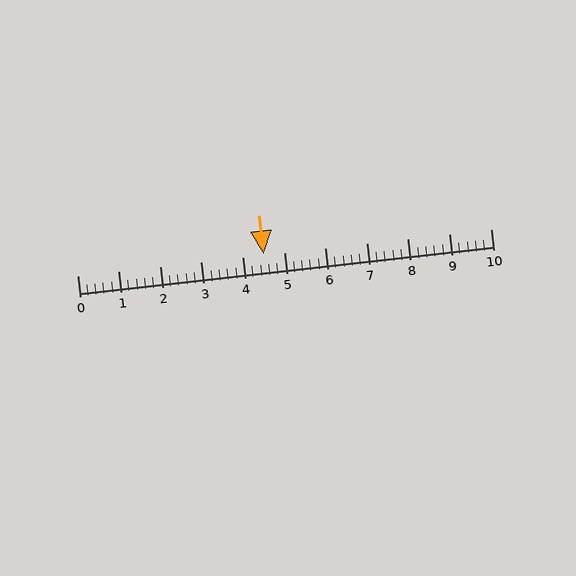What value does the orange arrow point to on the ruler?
The orange arrow points to approximately 4.5.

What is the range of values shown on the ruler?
The ruler shows values from 0 to 10.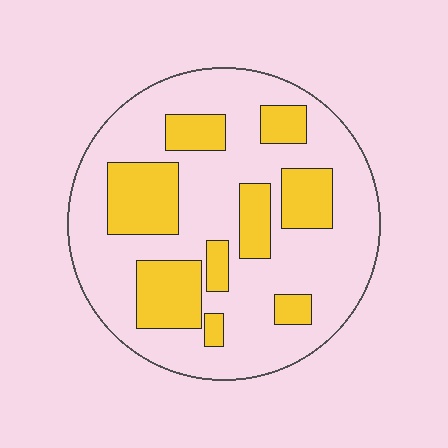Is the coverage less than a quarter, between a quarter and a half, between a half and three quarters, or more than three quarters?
Between a quarter and a half.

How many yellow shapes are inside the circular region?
9.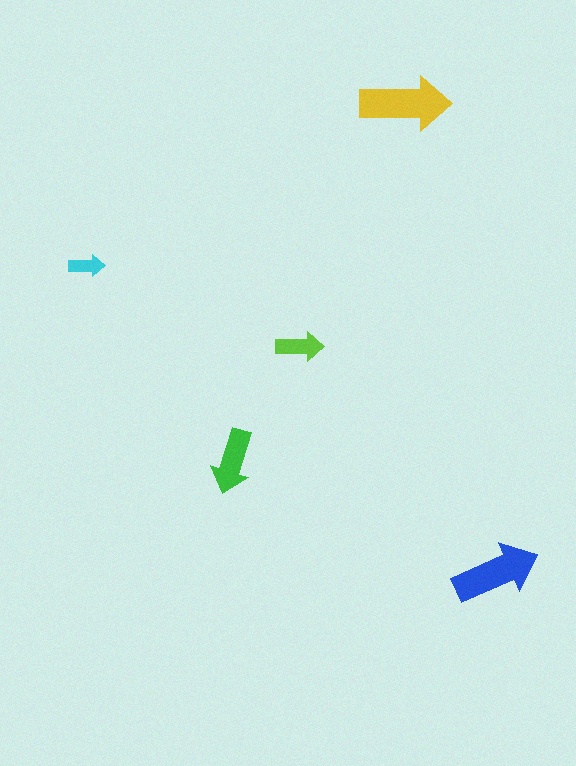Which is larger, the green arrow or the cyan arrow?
The green one.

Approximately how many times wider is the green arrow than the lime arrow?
About 1.5 times wider.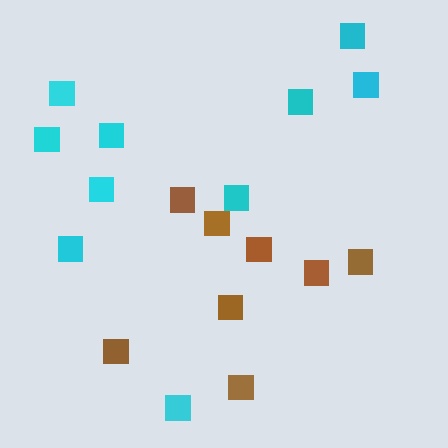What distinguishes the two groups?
There are 2 groups: one group of brown squares (8) and one group of cyan squares (10).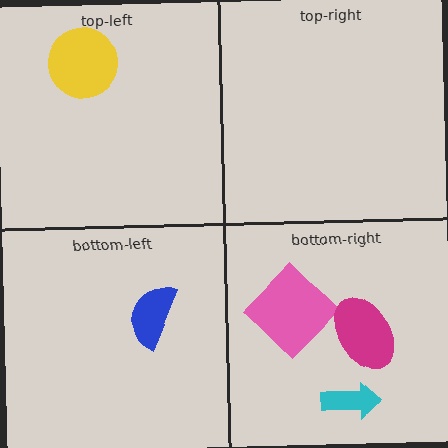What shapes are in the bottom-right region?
The pink diamond, the cyan arrow, the magenta ellipse.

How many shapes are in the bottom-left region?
1.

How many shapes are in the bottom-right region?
3.